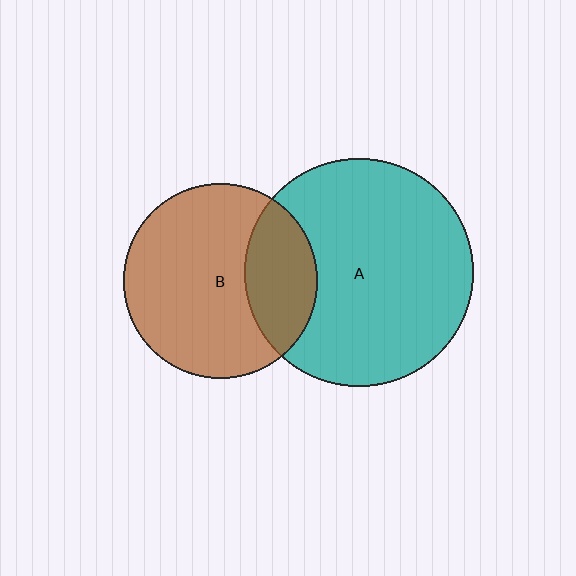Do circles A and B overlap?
Yes.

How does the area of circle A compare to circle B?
Approximately 1.4 times.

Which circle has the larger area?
Circle A (teal).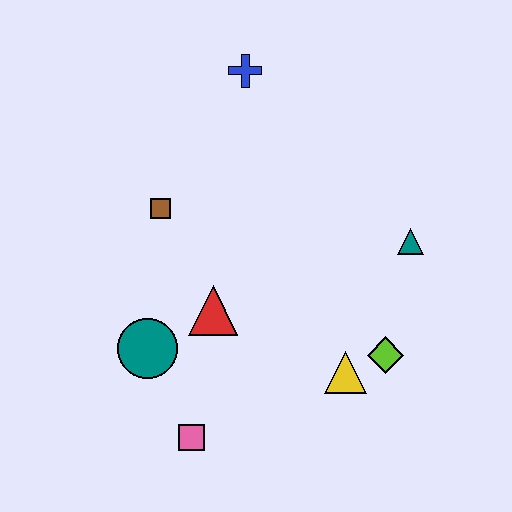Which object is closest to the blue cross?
The brown square is closest to the blue cross.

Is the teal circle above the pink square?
Yes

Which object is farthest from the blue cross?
The pink square is farthest from the blue cross.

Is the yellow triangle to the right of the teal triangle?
No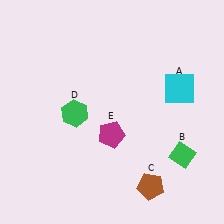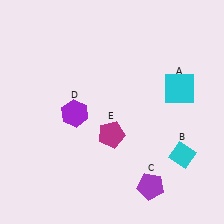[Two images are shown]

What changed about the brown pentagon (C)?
In Image 1, C is brown. In Image 2, it changed to purple.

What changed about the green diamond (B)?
In Image 1, B is green. In Image 2, it changed to cyan.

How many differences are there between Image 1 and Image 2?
There are 3 differences between the two images.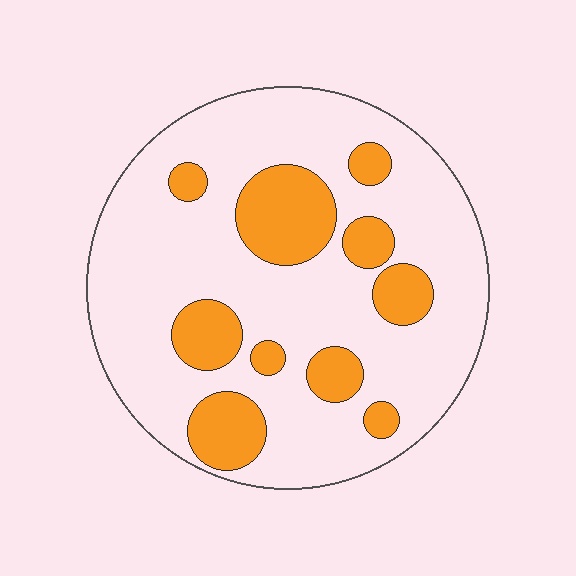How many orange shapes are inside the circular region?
10.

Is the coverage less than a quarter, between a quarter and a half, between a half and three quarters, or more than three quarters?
Less than a quarter.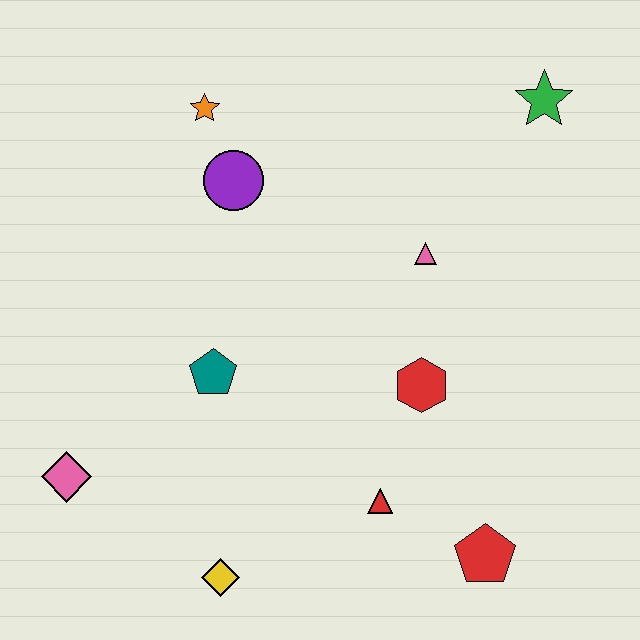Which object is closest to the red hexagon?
The red triangle is closest to the red hexagon.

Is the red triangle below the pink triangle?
Yes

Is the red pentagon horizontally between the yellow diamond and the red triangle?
No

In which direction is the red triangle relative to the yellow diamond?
The red triangle is to the right of the yellow diamond.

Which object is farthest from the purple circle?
The red pentagon is farthest from the purple circle.